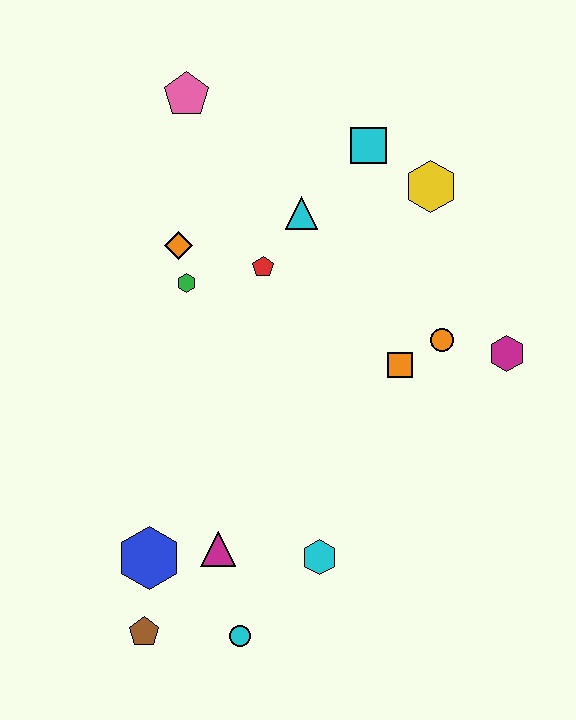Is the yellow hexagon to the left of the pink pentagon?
No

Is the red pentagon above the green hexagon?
Yes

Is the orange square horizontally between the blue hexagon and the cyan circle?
No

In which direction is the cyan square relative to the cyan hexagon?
The cyan square is above the cyan hexagon.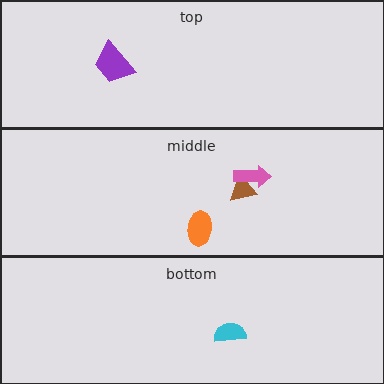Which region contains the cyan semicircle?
The bottom region.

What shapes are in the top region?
The purple trapezoid.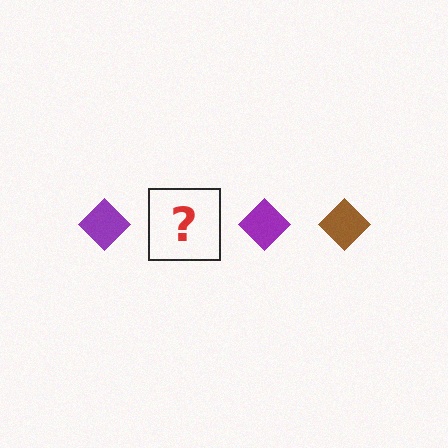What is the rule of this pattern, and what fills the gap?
The rule is that the pattern cycles through purple, brown diamonds. The gap should be filled with a brown diamond.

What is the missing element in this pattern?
The missing element is a brown diamond.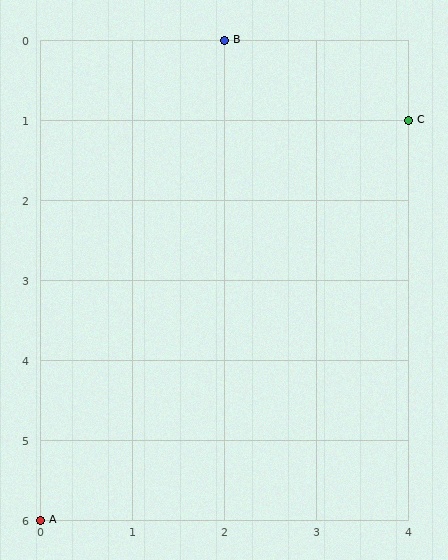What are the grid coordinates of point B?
Point B is at grid coordinates (2, 0).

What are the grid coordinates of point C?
Point C is at grid coordinates (4, 1).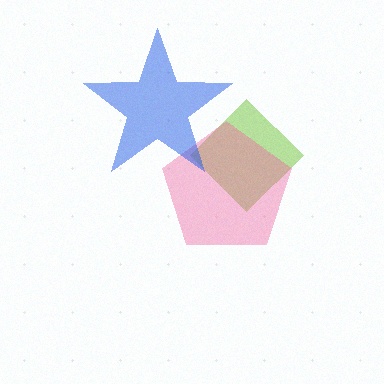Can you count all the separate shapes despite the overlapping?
Yes, there are 3 separate shapes.